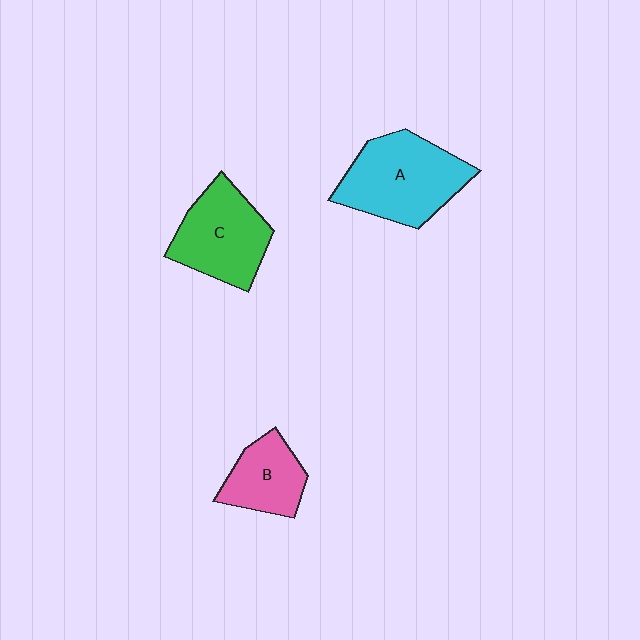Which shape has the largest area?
Shape A (cyan).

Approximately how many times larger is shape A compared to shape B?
Approximately 1.7 times.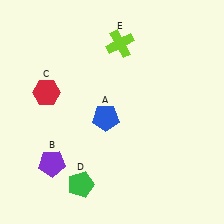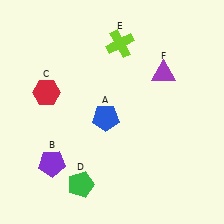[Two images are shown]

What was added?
A purple triangle (F) was added in Image 2.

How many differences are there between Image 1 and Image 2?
There is 1 difference between the two images.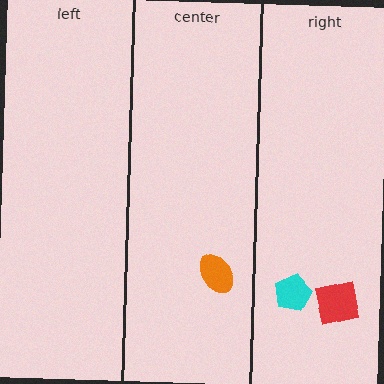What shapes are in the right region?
The red square, the cyan pentagon.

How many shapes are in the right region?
2.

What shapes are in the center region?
The orange ellipse.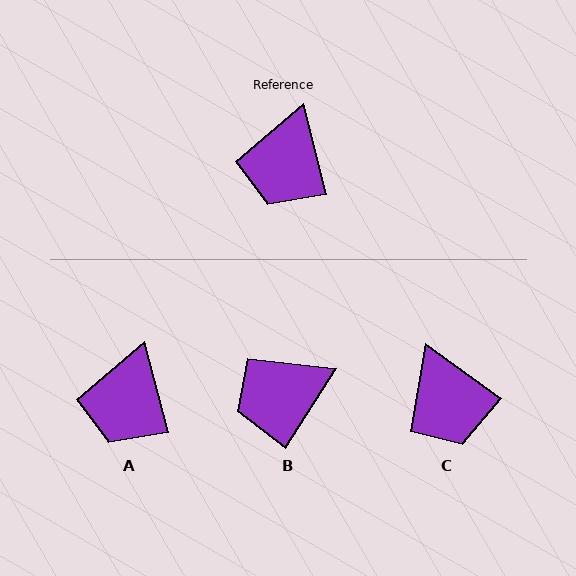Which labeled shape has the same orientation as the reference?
A.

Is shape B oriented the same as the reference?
No, it is off by about 47 degrees.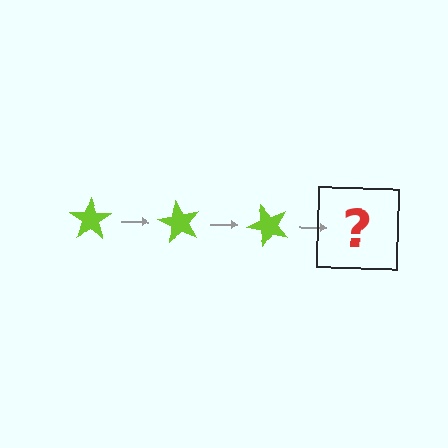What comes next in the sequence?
The next element should be a lime star rotated 180 degrees.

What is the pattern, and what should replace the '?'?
The pattern is that the star rotates 60 degrees each step. The '?' should be a lime star rotated 180 degrees.